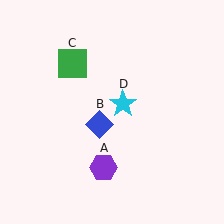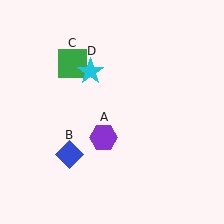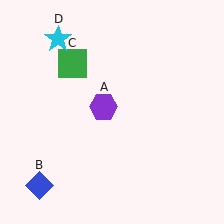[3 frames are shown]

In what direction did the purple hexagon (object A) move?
The purple hexagon (object A) moved up.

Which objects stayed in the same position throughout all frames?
Green square (object C) remained stationary.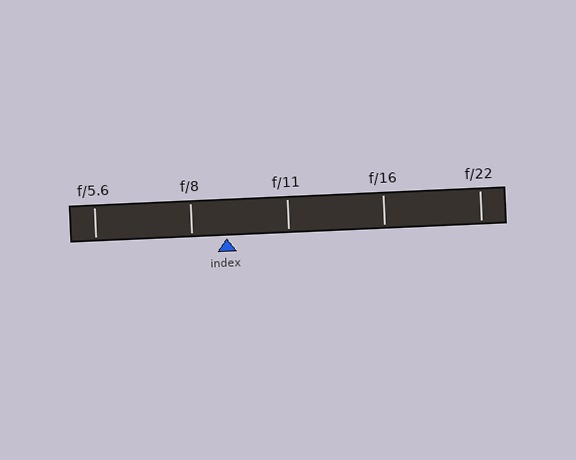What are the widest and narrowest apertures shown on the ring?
The widest aperture shown is f/5.6 and the narrowest is f/22.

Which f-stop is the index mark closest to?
The index mark is closest to f/8.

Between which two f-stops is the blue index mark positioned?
The index mark is between f/8 and f/11.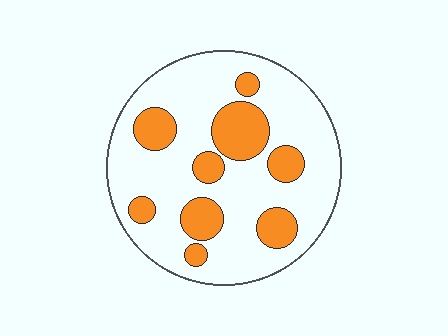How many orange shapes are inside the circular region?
9.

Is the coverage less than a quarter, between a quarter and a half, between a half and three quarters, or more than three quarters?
Less than a quarter.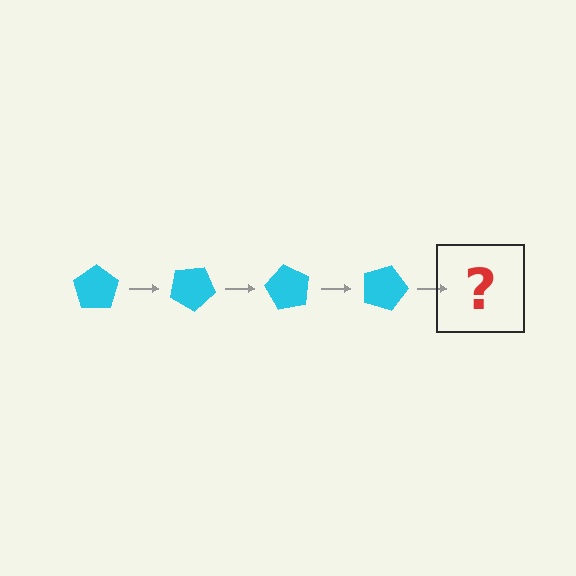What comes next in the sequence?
The next element should be a cyan pentagon rotated 120 degrees.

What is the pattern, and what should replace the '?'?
The pattern is that the pentagon rotates 30 degrees each step. The '?' should be a cyan pentagon rotated 120 degrees.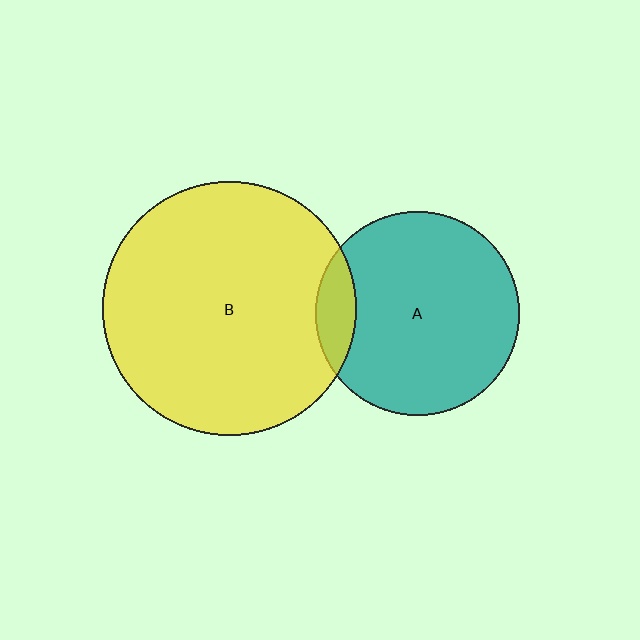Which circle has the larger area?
Circle B (yellow).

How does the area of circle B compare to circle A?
Approximately 1.6 times.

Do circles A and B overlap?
Yes.